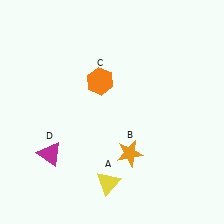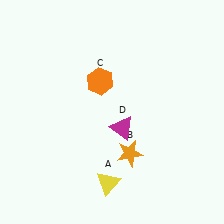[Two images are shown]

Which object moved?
The magenta triangle (D) moved right.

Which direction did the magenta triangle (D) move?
The magenta triangle (D) moved right.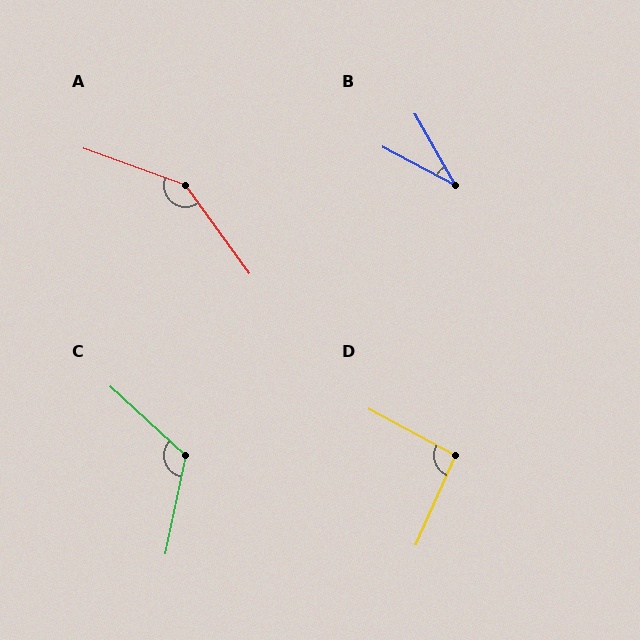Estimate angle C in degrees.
Approximately 121 degrees.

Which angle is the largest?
A, at approximately 146 degrees.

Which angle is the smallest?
B, at approximately 33 degrees.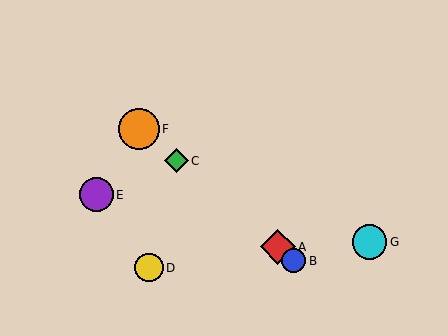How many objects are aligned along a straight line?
4 objects (A, B, C, F) are aligned along a straight line.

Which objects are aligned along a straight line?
Objects A, B, C, F are aligned along a straight line.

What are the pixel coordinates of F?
Object F is at (139, 129).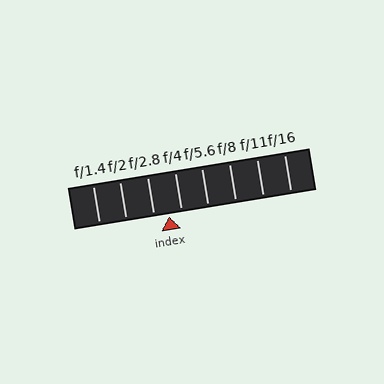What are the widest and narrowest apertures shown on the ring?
The widest aperture shown is f/1.4 and the narrowest is f/16.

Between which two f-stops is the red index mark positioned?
The index mark is between f/2.8 and f/4.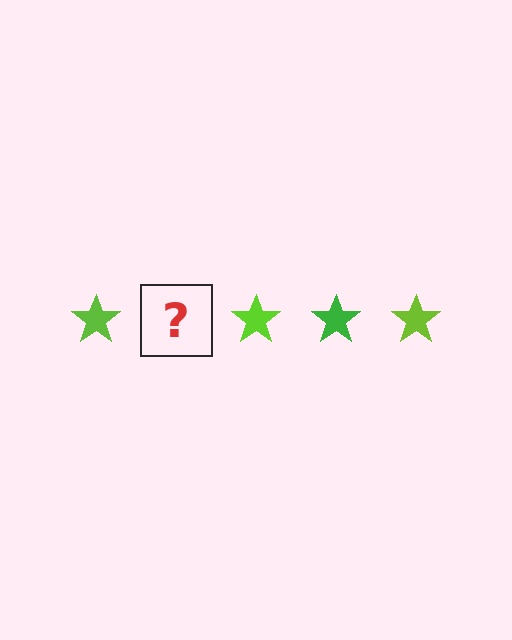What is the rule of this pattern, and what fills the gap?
The rule is that the pattern cycles through lime, green stars. The gap should be filled with a green star.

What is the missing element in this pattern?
The missing element is a green star.